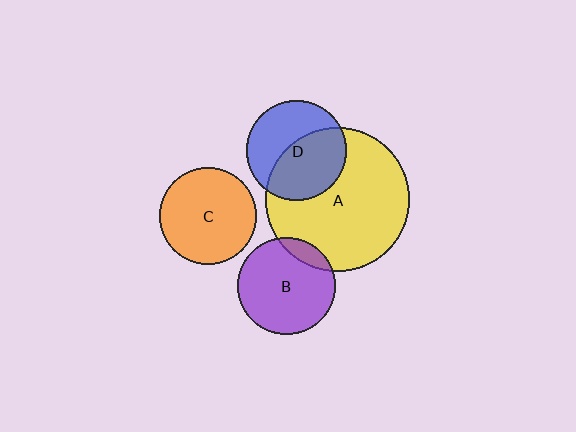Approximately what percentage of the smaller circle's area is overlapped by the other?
Approximately 55%.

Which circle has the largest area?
Circle A (yellow).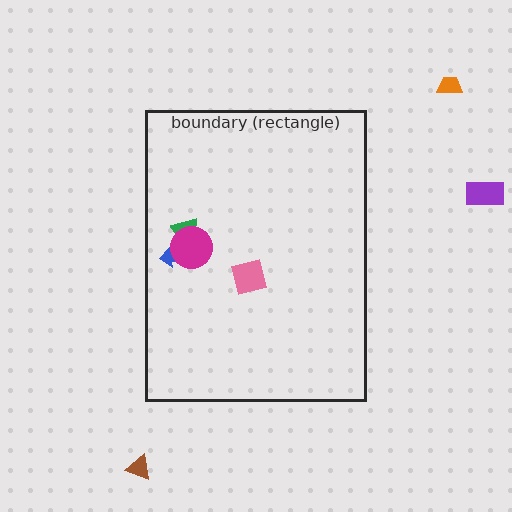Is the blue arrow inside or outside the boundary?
Inside.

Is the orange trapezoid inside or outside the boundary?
Outside.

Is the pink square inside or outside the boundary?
Inside.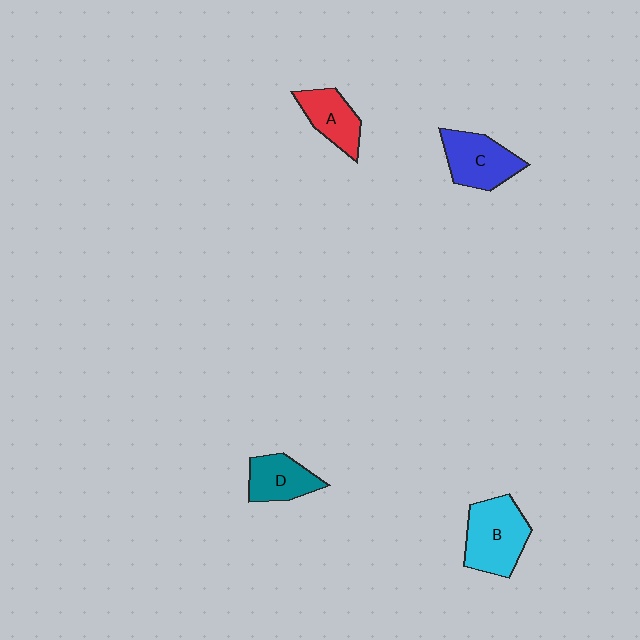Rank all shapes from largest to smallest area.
From largest to smallest: B (cyan), C (blue), A (red), D (teal).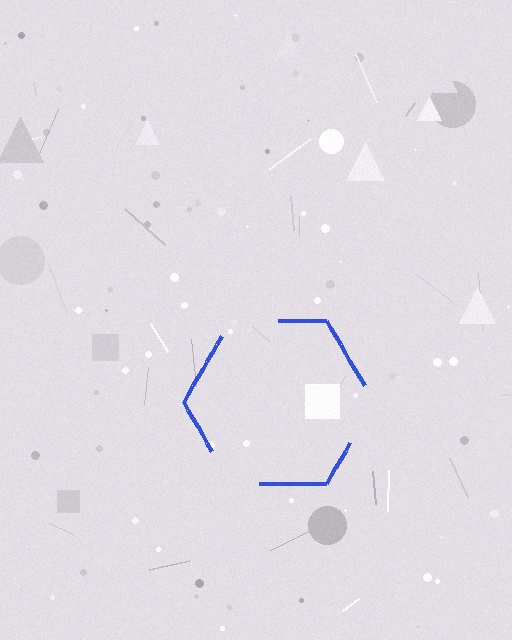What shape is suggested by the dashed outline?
The dashed outline suggests a hexagon.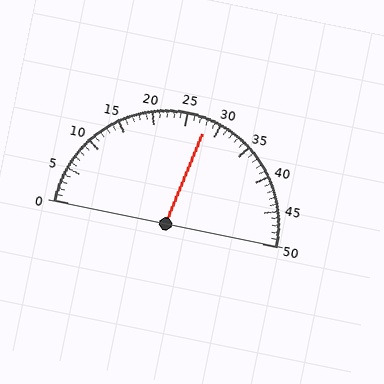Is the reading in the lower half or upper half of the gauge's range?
The reading is in the upper half of the range (0 to 50).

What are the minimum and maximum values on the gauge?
The gauge ranges from 0 to 50.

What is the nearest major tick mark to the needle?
The nearest major tick mark is 30.